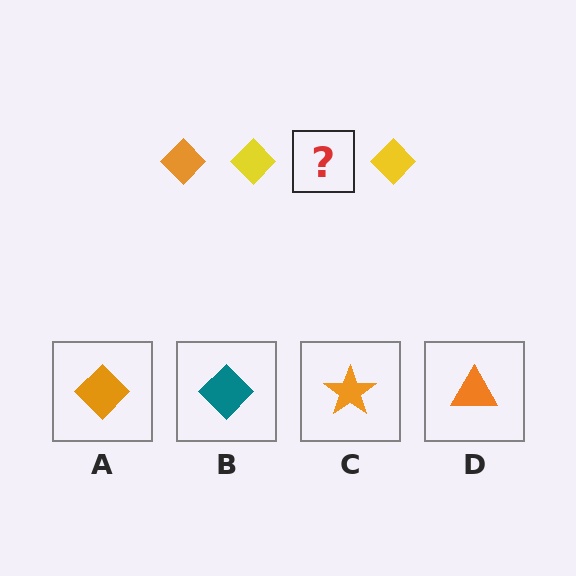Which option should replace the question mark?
Option A.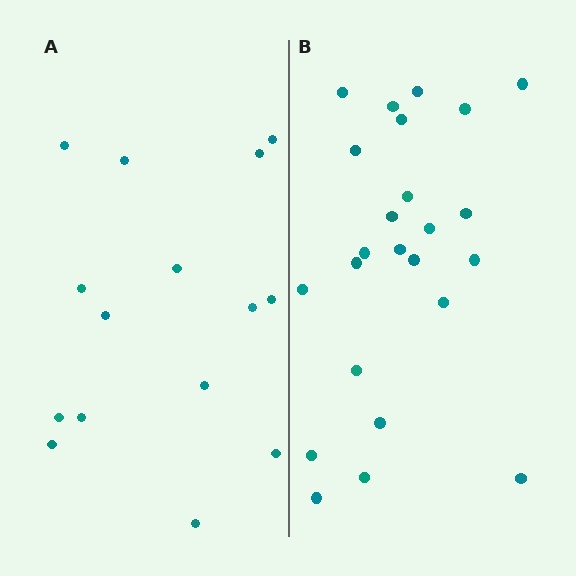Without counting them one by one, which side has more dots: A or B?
Region B (the right region) has more dots.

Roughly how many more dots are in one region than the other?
Region B has roughly 8 or so more dots than region A.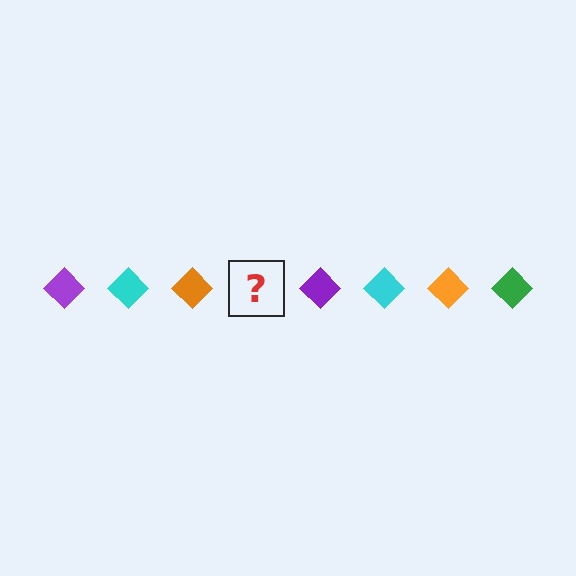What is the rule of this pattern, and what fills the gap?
The rule is that the pattern cycles through purple, cyan, orange, green diamonds. The gap should be filled with a green diamond.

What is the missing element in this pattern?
The missing element is a green diamond.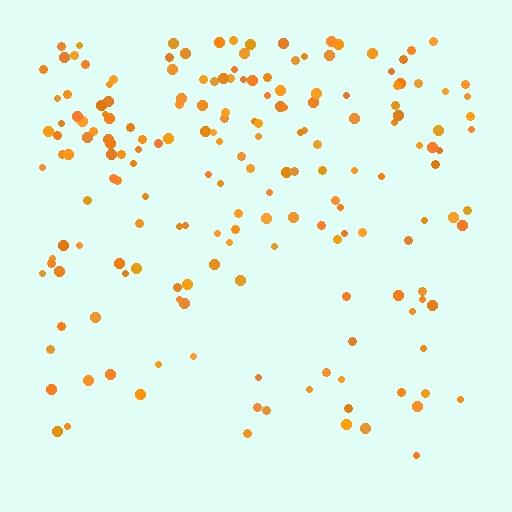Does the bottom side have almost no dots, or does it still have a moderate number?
Still a moderate number, just noticeably fewer than the top.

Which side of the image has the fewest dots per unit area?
The bottom.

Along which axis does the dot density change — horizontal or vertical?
Vertical.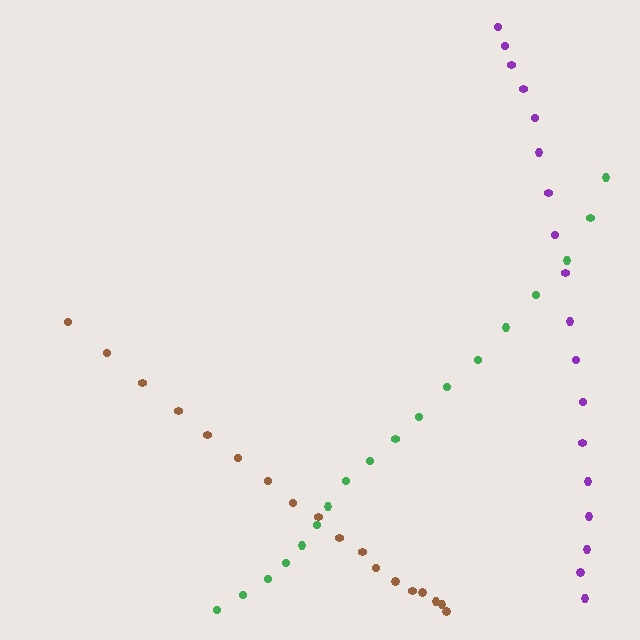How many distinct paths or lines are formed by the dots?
There are 3 distinct paths.